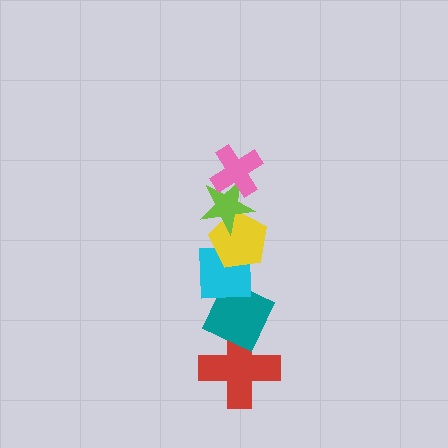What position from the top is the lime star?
The lime star is 2nd from the top.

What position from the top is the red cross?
The red cross is 6th from the top.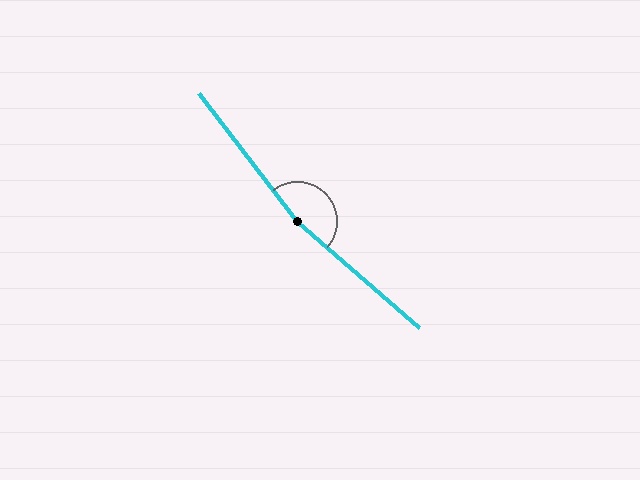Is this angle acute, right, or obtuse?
It is obtuse.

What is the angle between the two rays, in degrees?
Approximately 168 degrees.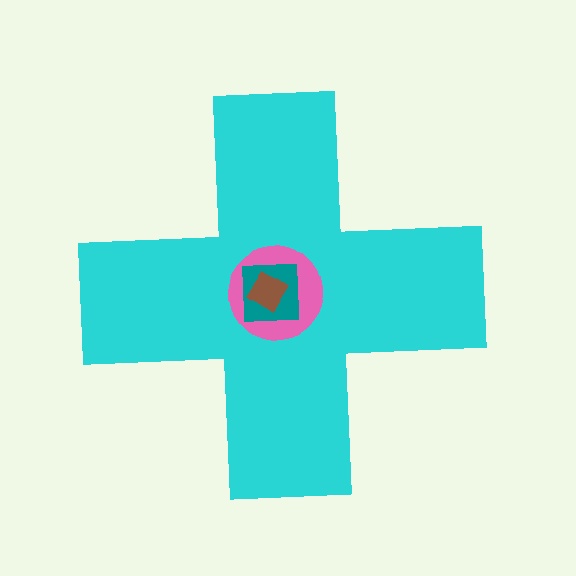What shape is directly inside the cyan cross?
The pink circle.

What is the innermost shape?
The brown diamond.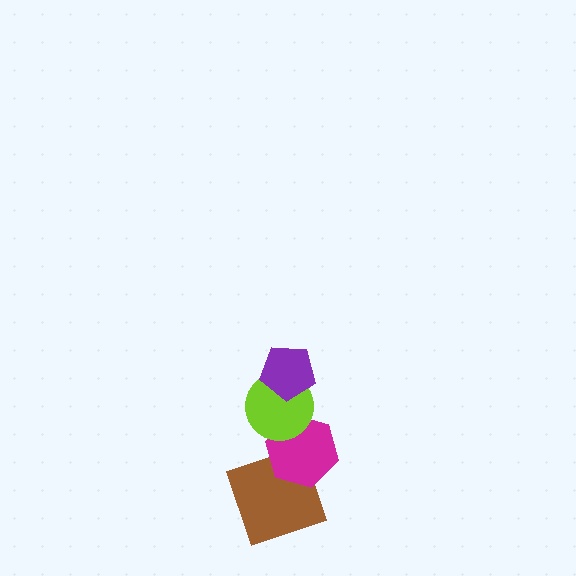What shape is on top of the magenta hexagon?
The lime circle is on top of the magenta hexagon.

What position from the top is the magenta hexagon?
The magenta hexagon is 3rd from the top.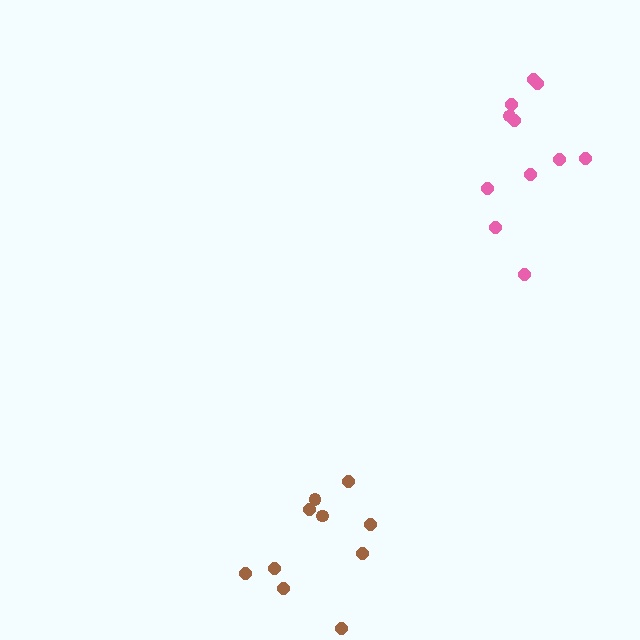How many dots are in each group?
Group 1: 11 dots, Group 2: 10 dots (21 total).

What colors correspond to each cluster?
The clusters are colored: pink, brown.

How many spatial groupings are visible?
There are 2 spatial groupings.